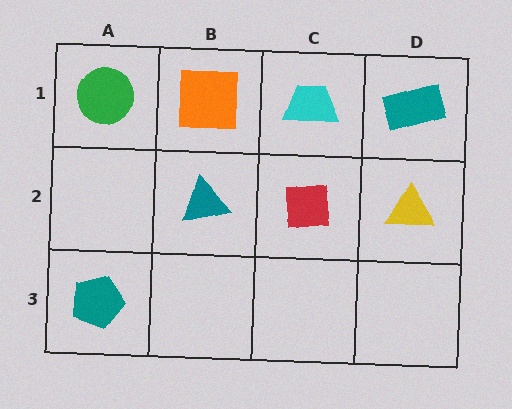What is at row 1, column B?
An orange square.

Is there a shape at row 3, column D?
No, that cell is empty.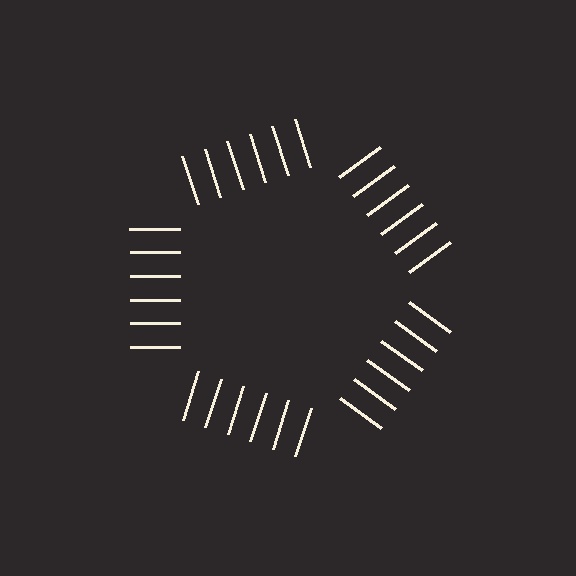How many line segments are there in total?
30 — 6 along each of the 5 edges.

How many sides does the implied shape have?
5 sides — the line-ends trace a pentagon.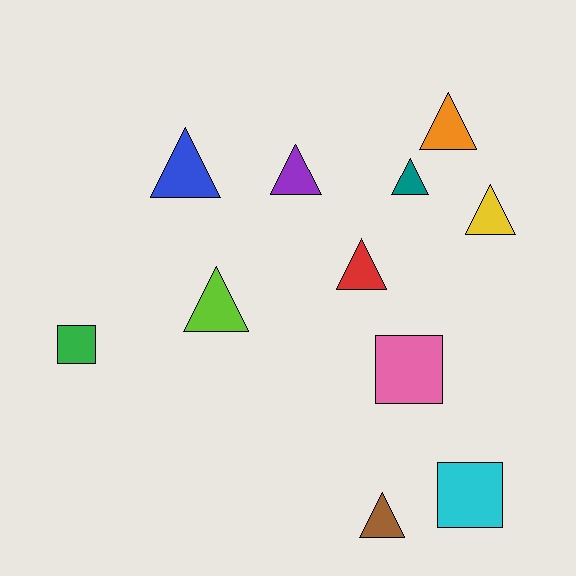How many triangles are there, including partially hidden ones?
There are 8 triangles.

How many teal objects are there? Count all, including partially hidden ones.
There is 1 teal object.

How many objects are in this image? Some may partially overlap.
There are 11 objects.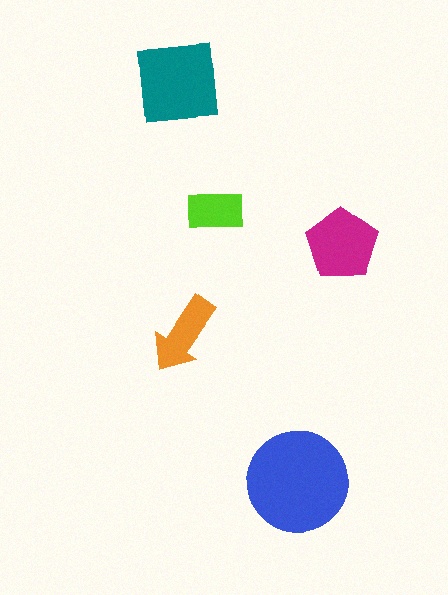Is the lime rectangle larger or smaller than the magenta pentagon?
Smaller.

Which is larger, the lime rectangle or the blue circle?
The blue circle.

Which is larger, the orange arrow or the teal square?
The teal square.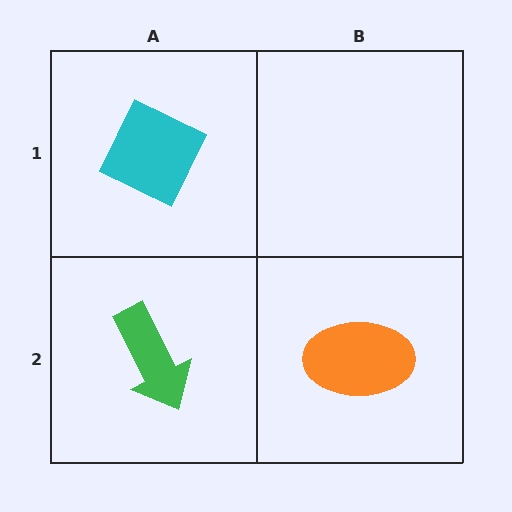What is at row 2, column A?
A green arrow.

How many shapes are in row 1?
1 shape.